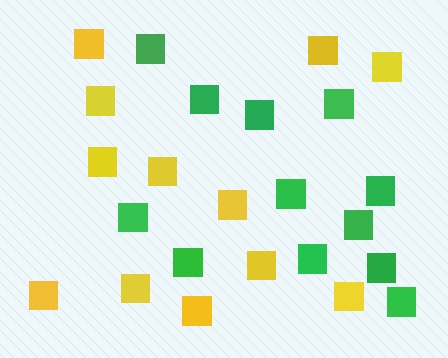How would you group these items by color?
There are 2 groups: one group of green squares (12) and one group of yellow squares (12).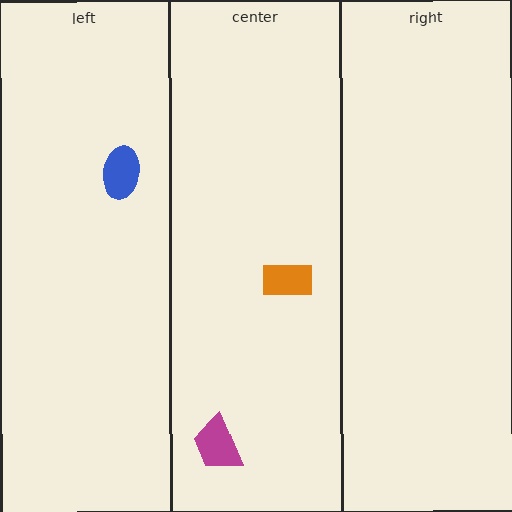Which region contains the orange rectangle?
The center region.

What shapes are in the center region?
The orange rectangle, the magenta trapezoid.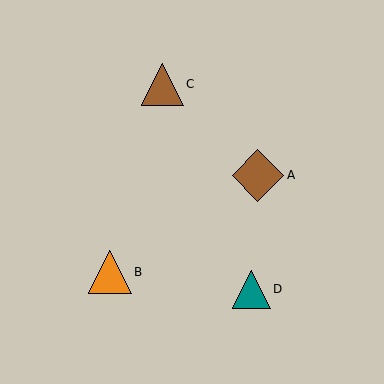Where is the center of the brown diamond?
The center of the brown diamond is at (258, 175).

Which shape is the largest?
The brown diamond (labeled A) is the largest.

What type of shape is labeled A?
Shape A is a brown diamond.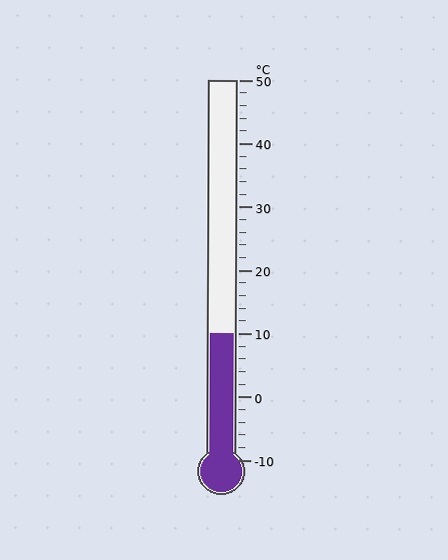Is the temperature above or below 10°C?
The temperature is at 10°C.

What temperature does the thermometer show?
The thermometer shows approximately 10°C.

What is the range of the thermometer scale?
The thermometer scale ranges from -10°C to 50°C.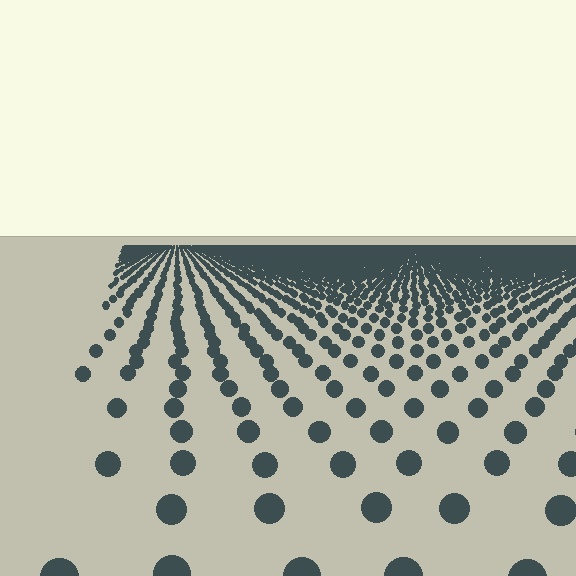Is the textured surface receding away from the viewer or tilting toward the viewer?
The surface is receding away from the viewer. Texture elements get smaller and denser toward the top.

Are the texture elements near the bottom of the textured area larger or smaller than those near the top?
Larger. Near the bottom, elements are closer to the viewer and appear at a bigger on-screen size.